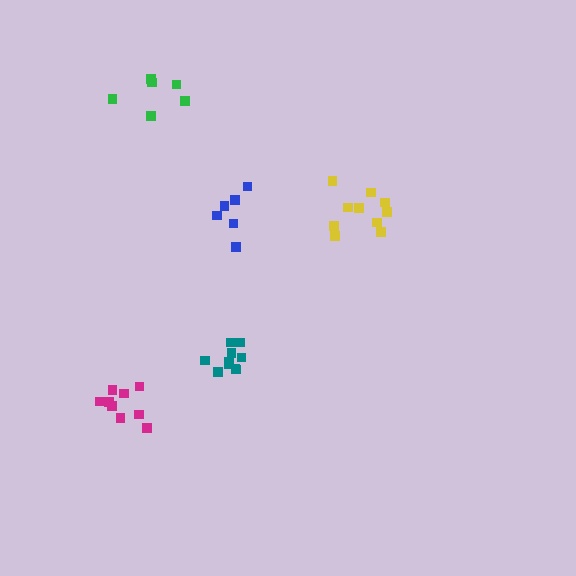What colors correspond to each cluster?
The clusters are colored: green, teal, yellow, magenta, blue.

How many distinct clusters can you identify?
There are 5 distinct clusters.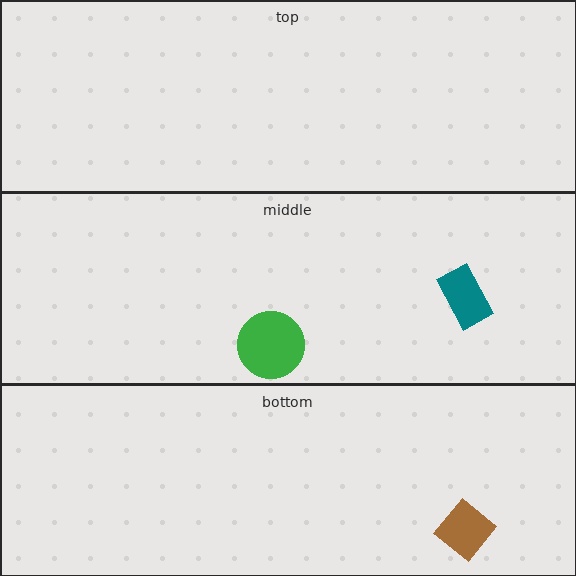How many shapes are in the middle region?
2.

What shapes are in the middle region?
The green circle, the teal rectangle.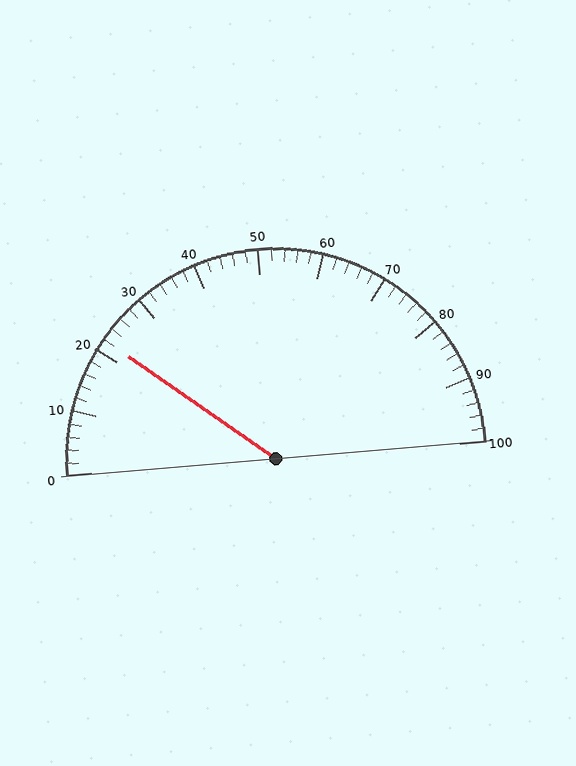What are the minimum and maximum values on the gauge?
The gauge ranges from 0 to 100.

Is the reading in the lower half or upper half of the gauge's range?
The reading is in the lower half of the range (0 to 100).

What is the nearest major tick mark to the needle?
The nearest major tick mark is 20.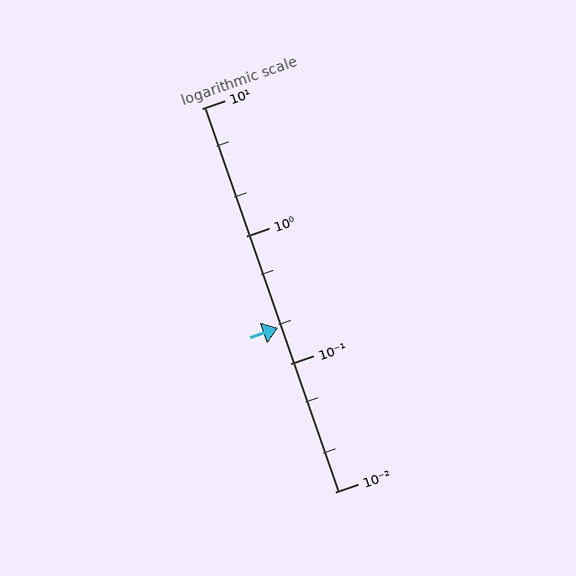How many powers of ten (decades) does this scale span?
The scale spans 3 decades, from 0.01 to 10.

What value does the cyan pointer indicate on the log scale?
The pointer indicates approximately 0.19.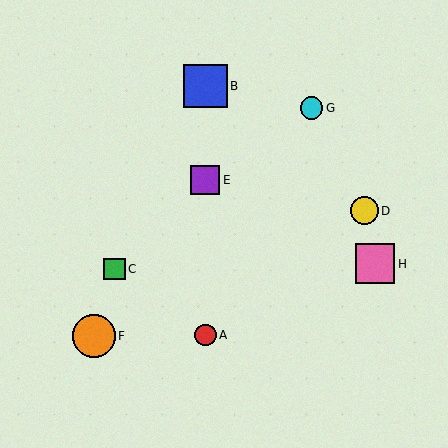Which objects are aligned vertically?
Objects A, B, E are aligned vertically.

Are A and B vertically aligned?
Yes, both are at x≈205.